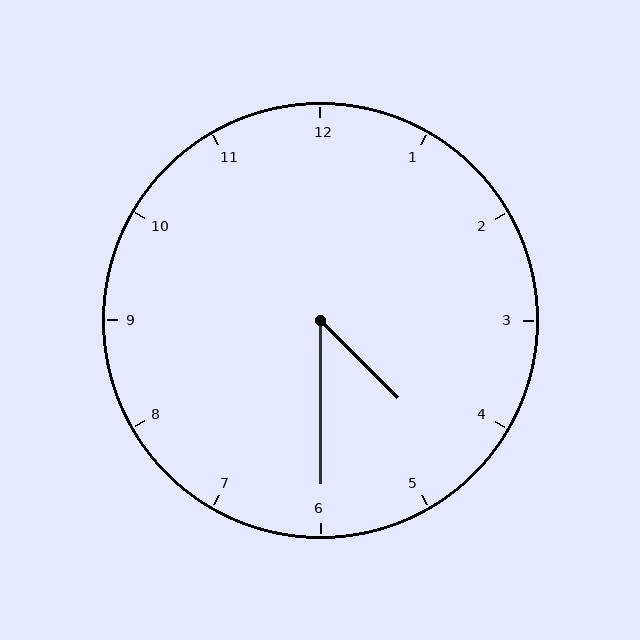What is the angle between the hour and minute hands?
Approximately 45 degrees.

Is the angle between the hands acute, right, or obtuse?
It is acute.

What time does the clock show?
4:30.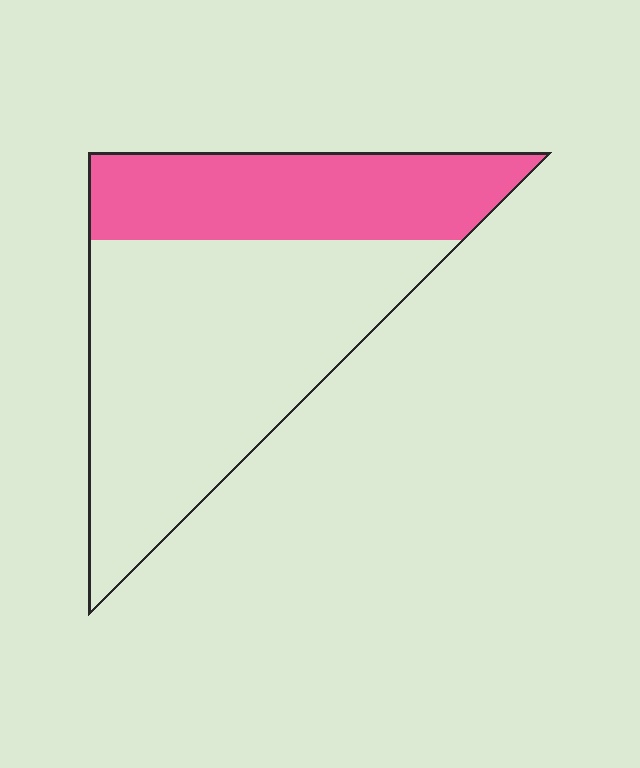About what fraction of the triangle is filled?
About one third (1/3).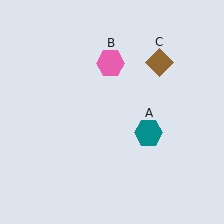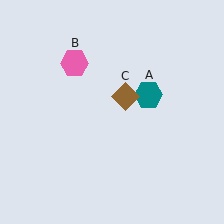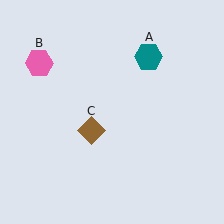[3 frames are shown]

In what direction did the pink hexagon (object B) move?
The pink hexagon (object B) moved left.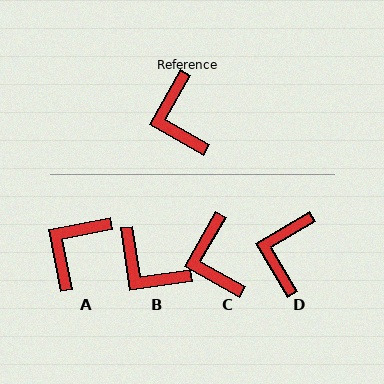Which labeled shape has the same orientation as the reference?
C.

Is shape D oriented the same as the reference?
No, it is off by about 30 degrees.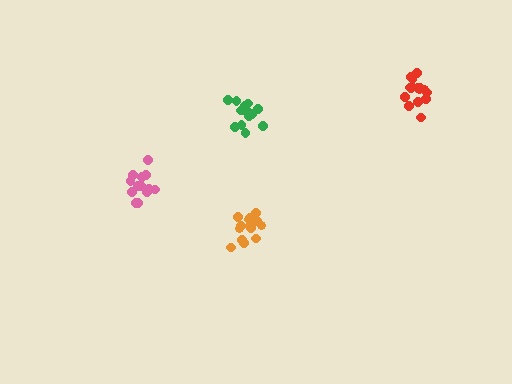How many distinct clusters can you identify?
There are 4 distinct clusters.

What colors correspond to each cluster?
The clusters are colored: orange, pink, green, red.